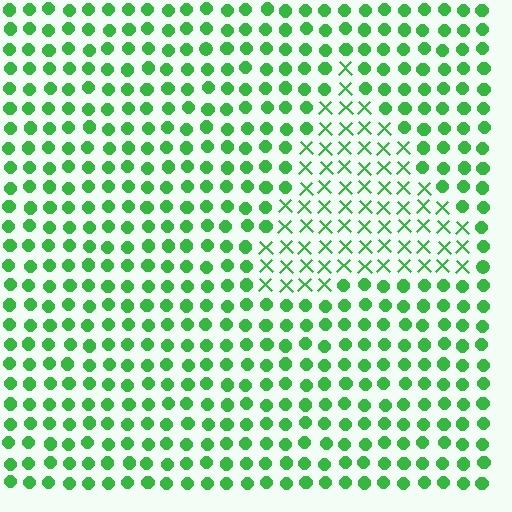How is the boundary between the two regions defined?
The boundary is defined by a change in element shape: X marks inside vs. circles outside. All elements share the same color and spacing.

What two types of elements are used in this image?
The image uses X marks inside the triangle region and circles outside it.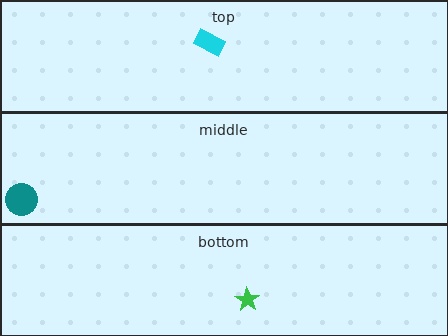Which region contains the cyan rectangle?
The top region.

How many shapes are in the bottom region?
1.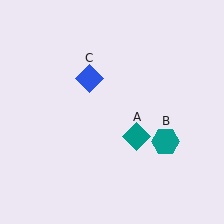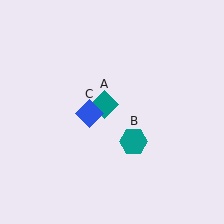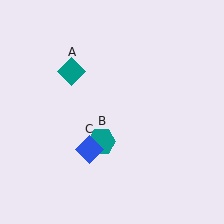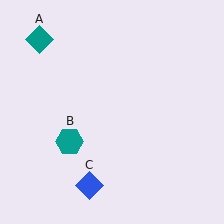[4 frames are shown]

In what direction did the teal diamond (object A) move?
The teal diamond (object A) moved up and to the left.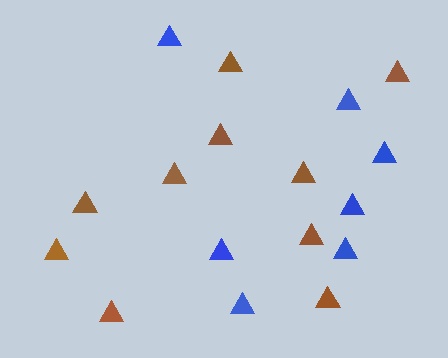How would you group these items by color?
There are 2 groups: one group of brown triangles (10) and one group of blue triangles (7).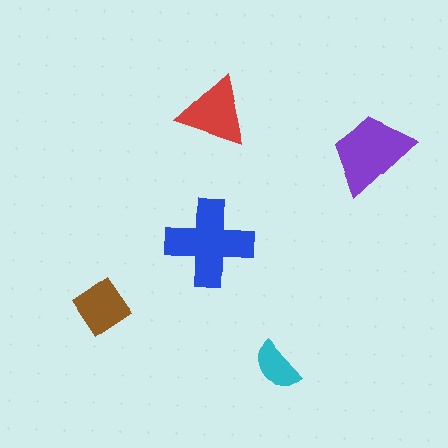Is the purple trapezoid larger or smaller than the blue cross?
Smaller.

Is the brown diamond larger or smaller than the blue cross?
Smaller.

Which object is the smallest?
The cyan semicircle.